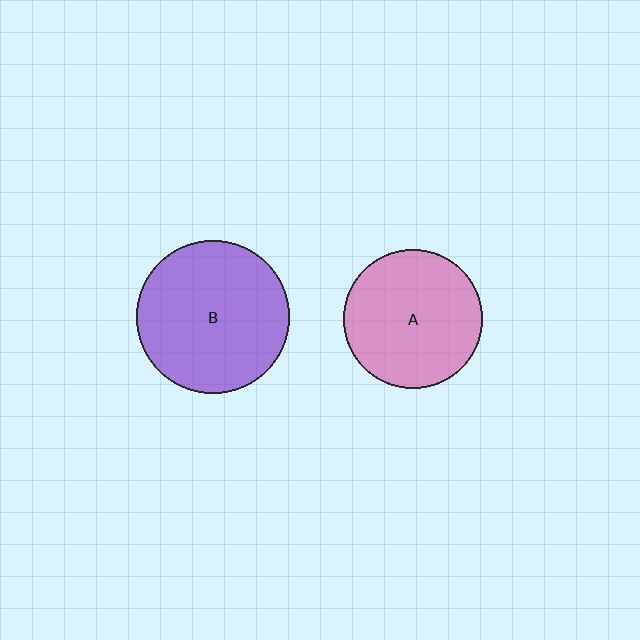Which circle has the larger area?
Circle B (purple).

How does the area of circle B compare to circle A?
Approximately 1.2 times.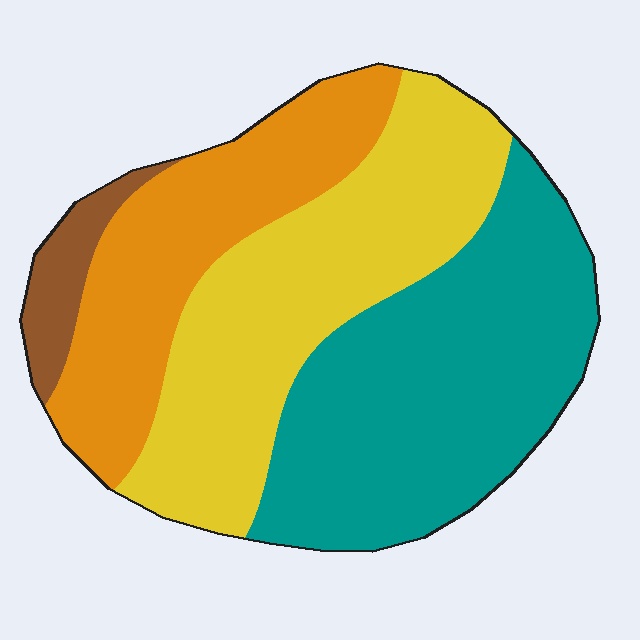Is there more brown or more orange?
Orange.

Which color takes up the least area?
Brown, at roughly 5%.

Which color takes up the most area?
Teal, at roughly 40%.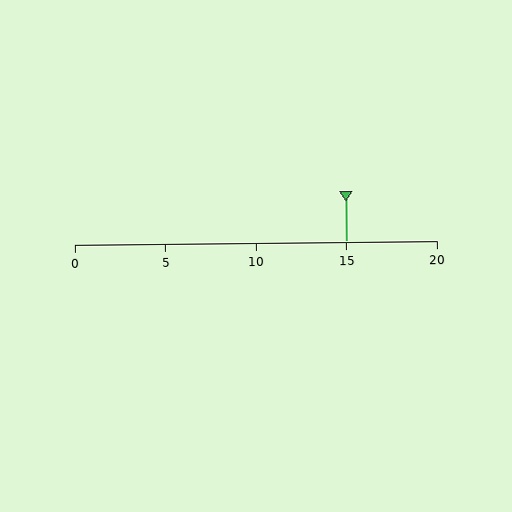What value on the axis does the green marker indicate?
The marker indicates approximately 15.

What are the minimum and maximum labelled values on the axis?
The axis runs from 0 to 20.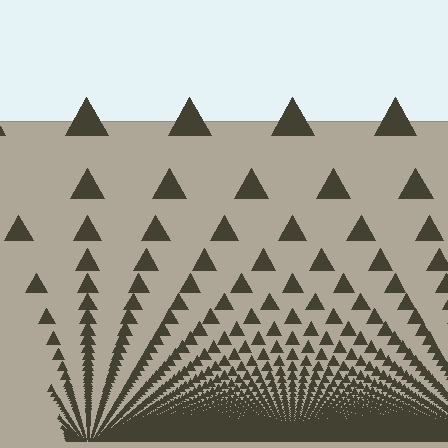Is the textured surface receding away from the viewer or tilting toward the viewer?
The surface appears to tilt toward the viewer. Texture elements get larger and sparser toward the top.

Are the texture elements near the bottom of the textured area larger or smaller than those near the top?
Smaller. The gradient is inverted — elements near the bottom are smaller and denser.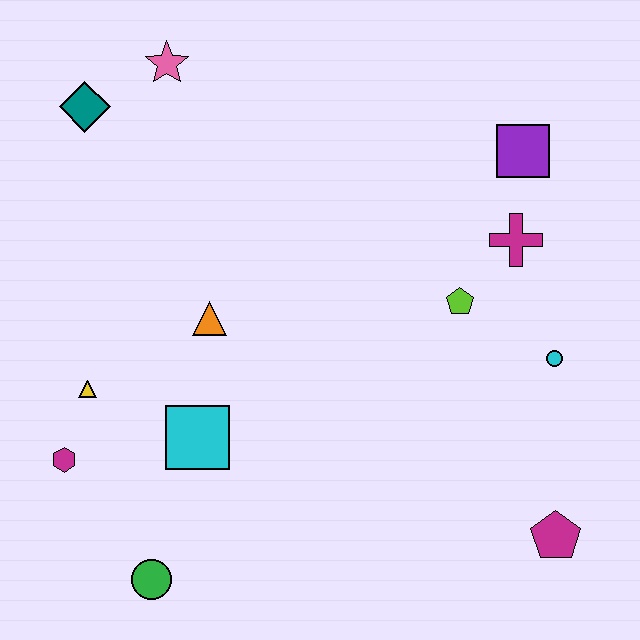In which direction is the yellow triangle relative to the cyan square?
The yellow triangle is to the left of the cyan square.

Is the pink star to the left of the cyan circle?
Yes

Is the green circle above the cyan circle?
No